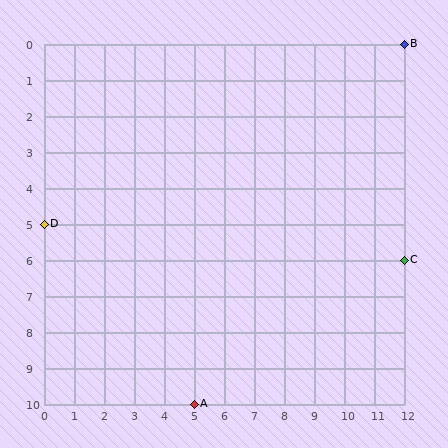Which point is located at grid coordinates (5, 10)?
Point A is at (5, 10).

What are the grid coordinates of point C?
Point C is at grid coordinates (12, 6).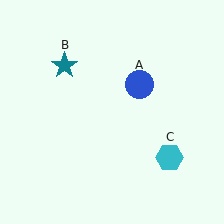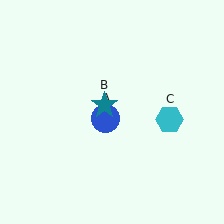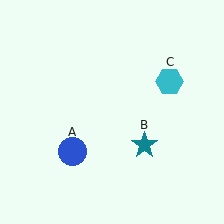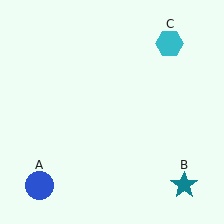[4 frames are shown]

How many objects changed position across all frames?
3 objects changed position: blue circle (object A), teal star (object B), cyan hexagon (object C).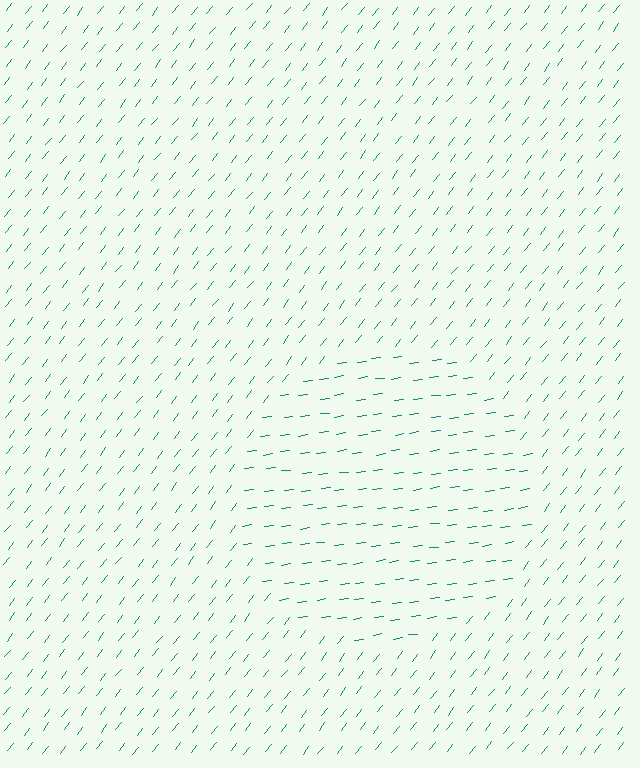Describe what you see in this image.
The image is filled with small teal line segments. A circle region in the image has lines oriented differently from the surrounding lines, creating a visible texture boundary.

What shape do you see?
I see a circle.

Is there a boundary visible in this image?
Yes, there is a texture boundary formed by a change in line orientation.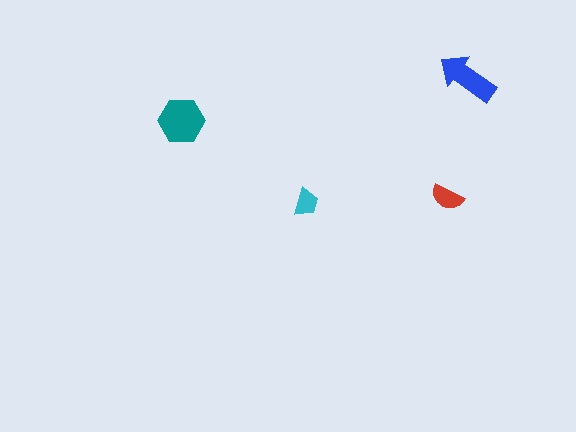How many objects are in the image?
There are 4 objects in the image.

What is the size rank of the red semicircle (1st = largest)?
3rd.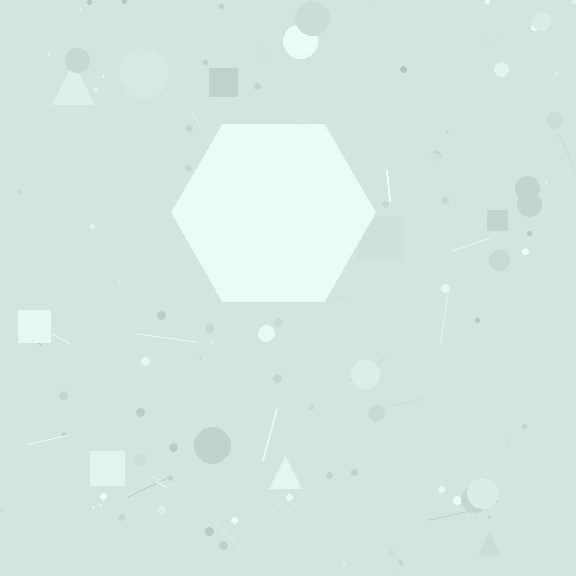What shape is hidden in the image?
A hexagon is hidden in the image.